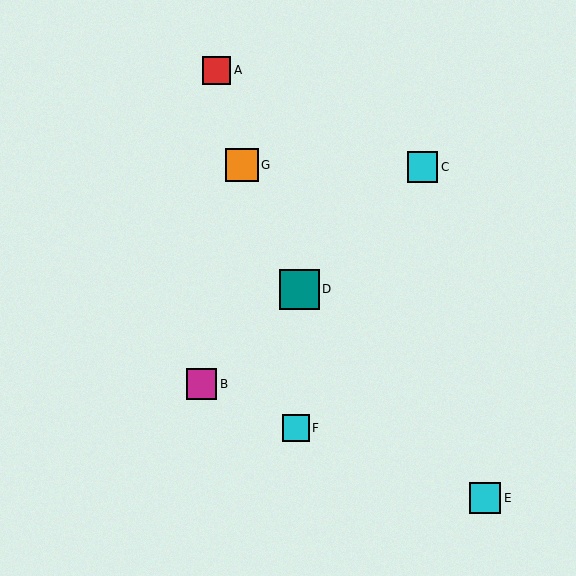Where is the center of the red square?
The center of the red square is at (217, 70).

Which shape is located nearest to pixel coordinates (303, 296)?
The teal square (labeled D) at (299, 289) is nearest to that location.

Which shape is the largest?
The teal square (labeled D) is the largest.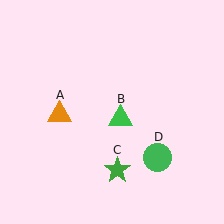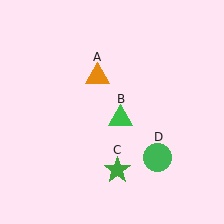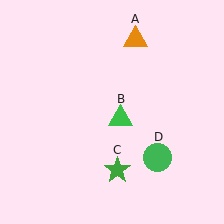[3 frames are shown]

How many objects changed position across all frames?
1 object changed position: orange triangle (object A).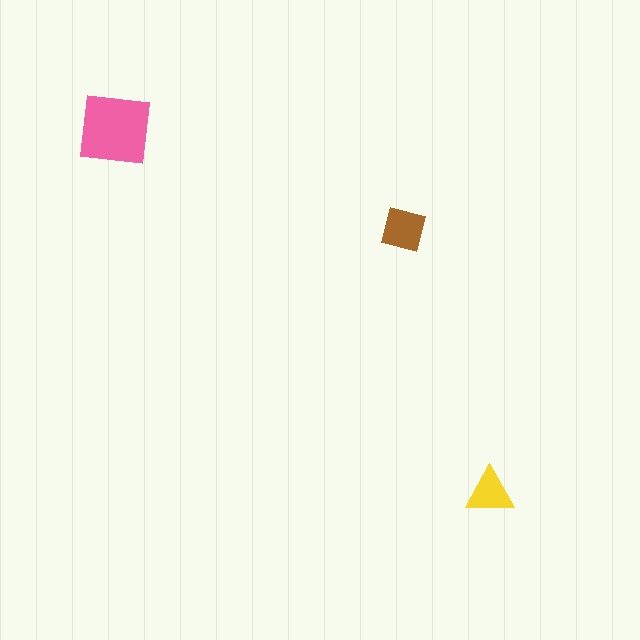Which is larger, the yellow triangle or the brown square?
The brown square.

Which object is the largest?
The pink square.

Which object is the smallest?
The yellow triangle.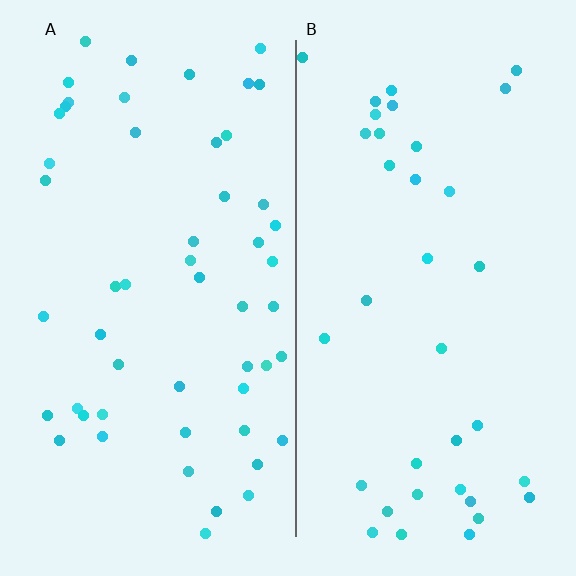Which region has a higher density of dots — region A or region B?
A (the left).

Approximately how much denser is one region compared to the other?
Approximately 1.5× — region A over region B.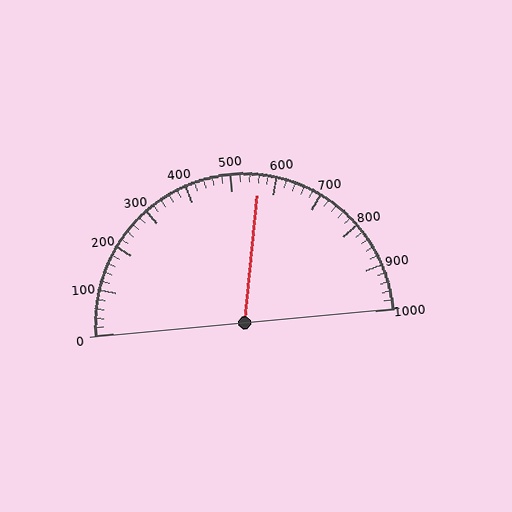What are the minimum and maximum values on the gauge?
The gauge ranges from 0 to 1000.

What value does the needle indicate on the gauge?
The needle indicates approximately 560.